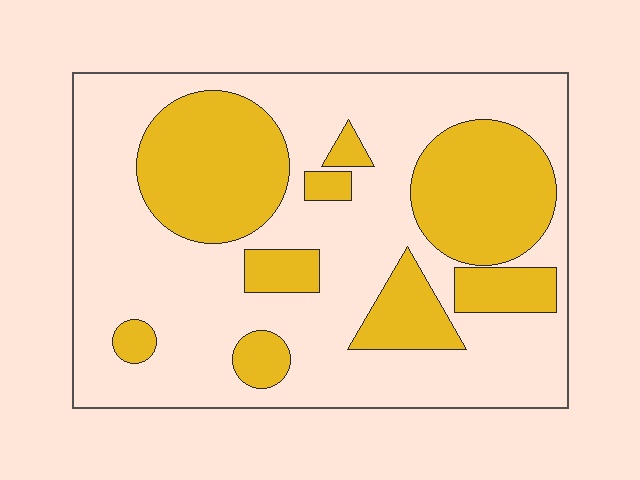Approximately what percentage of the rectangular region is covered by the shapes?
Approximately 35%.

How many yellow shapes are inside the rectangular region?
9.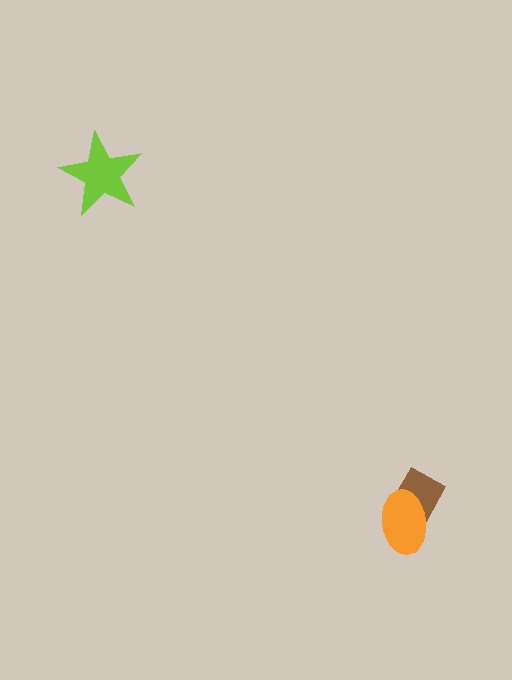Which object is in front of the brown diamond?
The orange ellipse is in front of the brown diamond.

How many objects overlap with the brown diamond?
1 object overlaps with the brown diamond.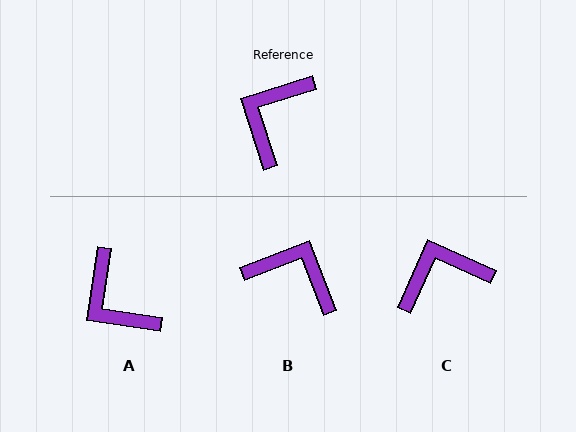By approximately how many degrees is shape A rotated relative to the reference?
Approximately 64 degrees counter-clockwise.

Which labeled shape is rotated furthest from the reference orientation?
B, about 86 degrees away.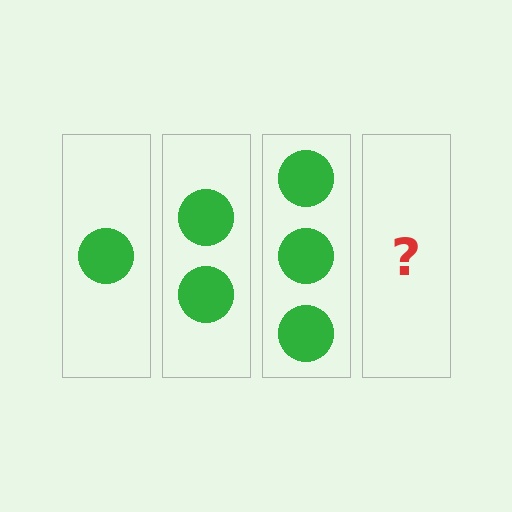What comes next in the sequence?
The next element should be 4 circles.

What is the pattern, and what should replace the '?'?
The pattern is that each step adds one more circle. The '?' should be 4 circles.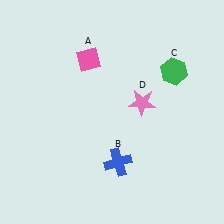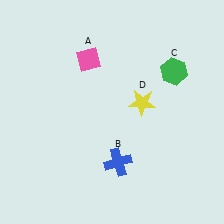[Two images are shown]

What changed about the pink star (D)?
In Image 1, D is pink. In Image 2, it changed to yellow.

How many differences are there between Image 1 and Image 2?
There is 1 difference between the two images.